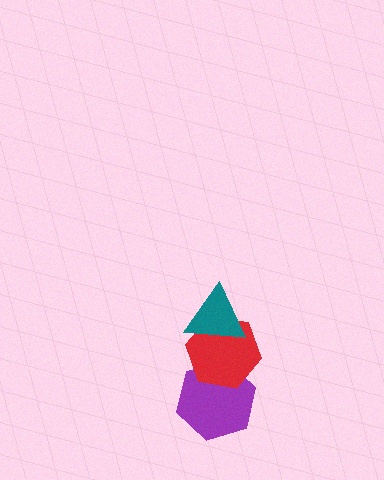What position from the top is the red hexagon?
The red hexagon is 2nd from the top.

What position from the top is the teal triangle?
The teal triangle is 1st from the top.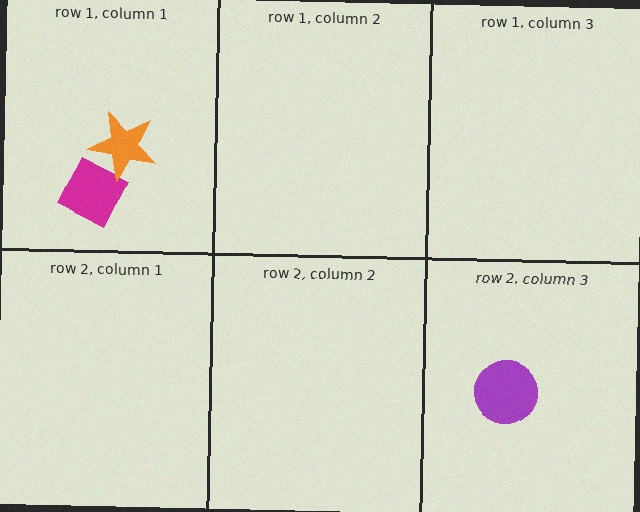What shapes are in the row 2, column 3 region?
The purple circle.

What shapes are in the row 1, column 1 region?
The magenta square, the orange star.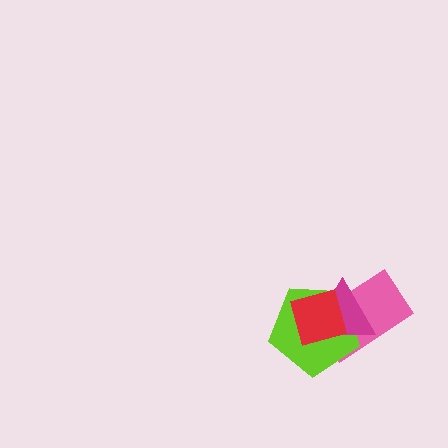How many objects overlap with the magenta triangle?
3 objects overlap with the magenta triangle.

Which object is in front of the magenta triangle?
The red square is in front of the magenta triangle.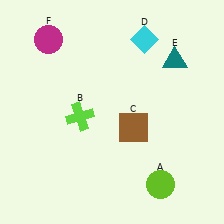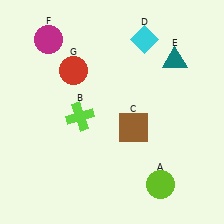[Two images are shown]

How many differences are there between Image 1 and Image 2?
There is 1 difference between the two images.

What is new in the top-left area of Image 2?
A red circle (G) was added in the top-left area of Image 2.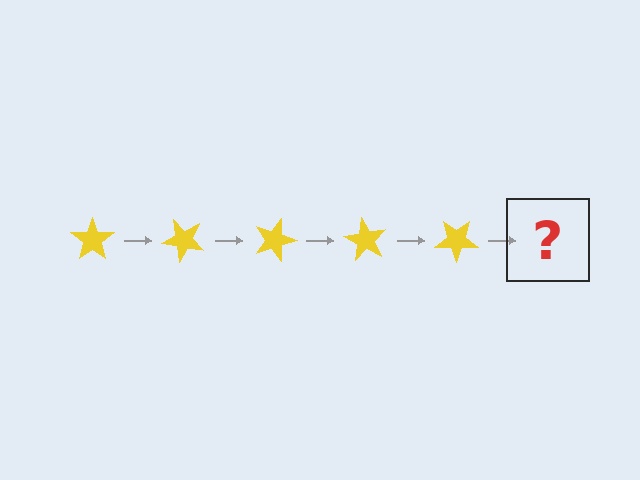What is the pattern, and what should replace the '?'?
The pattern is that the star rotates 45 degrees each step. The '?' should be a yellow star rotated 225 degrees.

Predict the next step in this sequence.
The next step is a yellow star rotated 225 degrees.